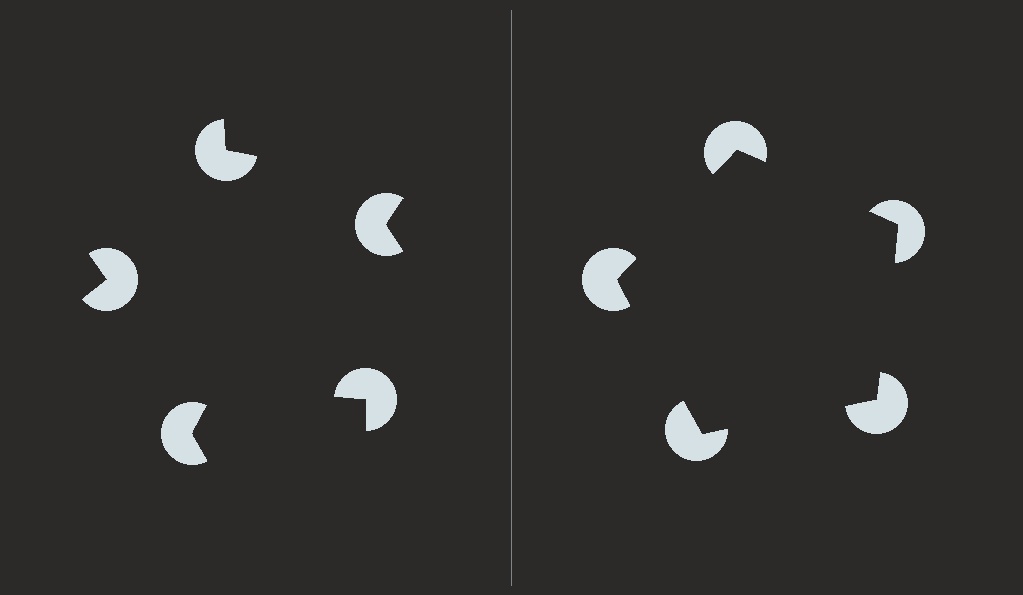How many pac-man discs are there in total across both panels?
10 — 5 on each side.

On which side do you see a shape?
An illusory pentagon appears on the right side. On the left side the wedge cuts are rotated, so no coherent shape forms.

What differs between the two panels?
The pac-man discs are positioned identically on both sides; only the wedge orientations differ. On the right they align to a pentagon; on the left they are misaligned.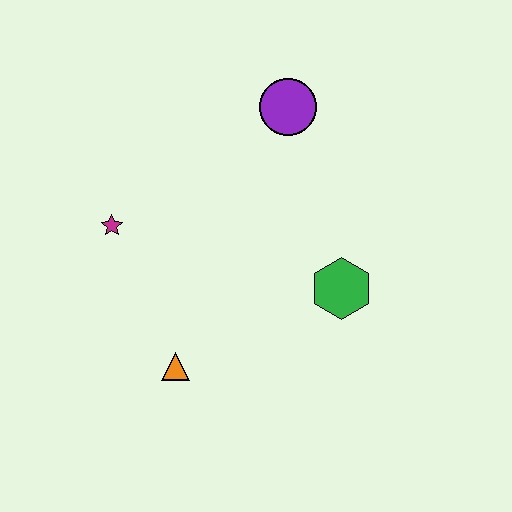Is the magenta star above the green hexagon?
Yes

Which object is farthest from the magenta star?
The green hexagon is farthest from the magenta star.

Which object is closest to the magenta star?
The orange triangle is closest to the magenta star.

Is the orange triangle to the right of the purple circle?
No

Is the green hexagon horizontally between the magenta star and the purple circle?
No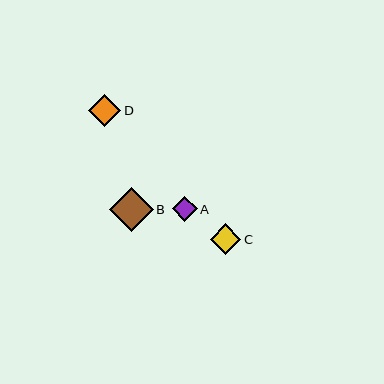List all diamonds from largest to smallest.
From largest to smallest: B, D, C, A.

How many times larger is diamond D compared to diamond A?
Diamond D is approximately 1.3 times the size of diamond A.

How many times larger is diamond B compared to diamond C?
Diamond B is approximately 1.4 times the size of diamond C.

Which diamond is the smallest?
Diamond A is the smallest with a size of approximately 25 pixels.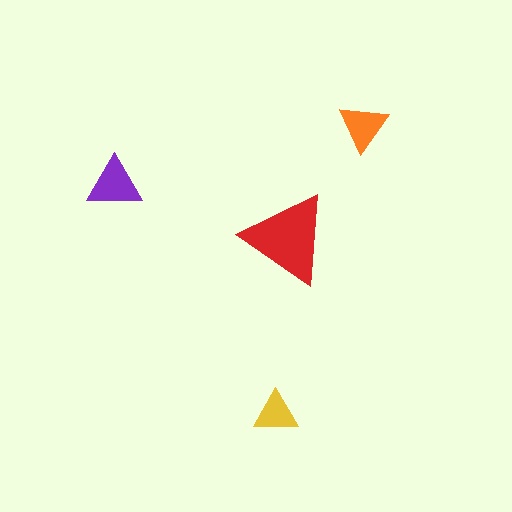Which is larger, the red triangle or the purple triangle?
The red one.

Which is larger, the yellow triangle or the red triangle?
The red one.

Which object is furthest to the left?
The purple triangle is leftmost.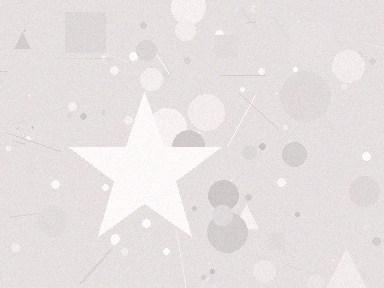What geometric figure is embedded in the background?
A star is embedded in the background.